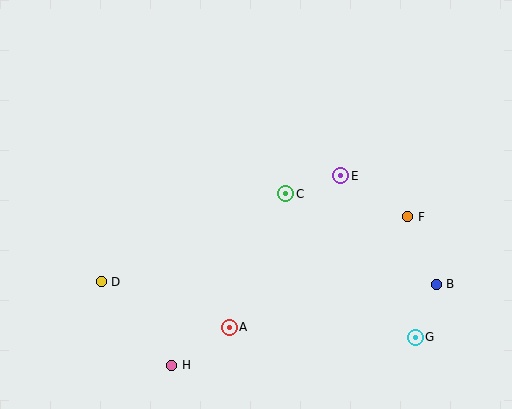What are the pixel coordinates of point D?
Point D is at (101, 282).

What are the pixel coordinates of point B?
Point B is at (436, 284).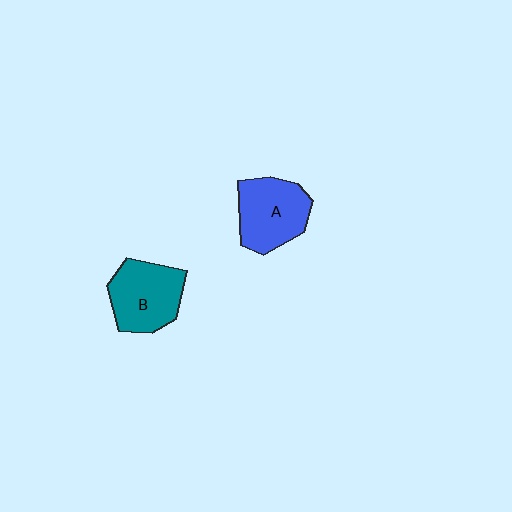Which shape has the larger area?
Shape B (teal).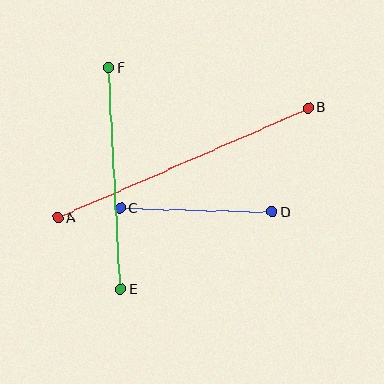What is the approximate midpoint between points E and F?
The midpoint is at approximately (115, 179) pixels.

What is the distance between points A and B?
The distance is approximately 274 pixels.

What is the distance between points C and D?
The distance is approximately 152 pixels.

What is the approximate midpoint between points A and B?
The midpoint is at approximately (183, 163) pixels.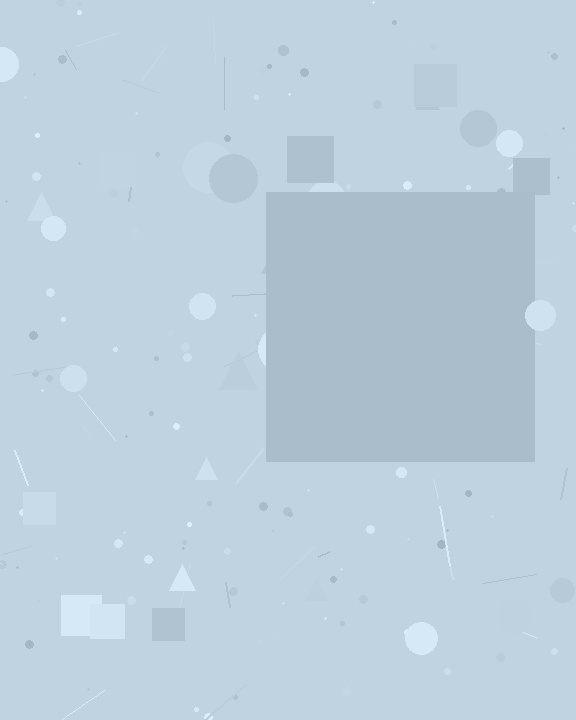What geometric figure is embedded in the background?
A square is embedded in the background.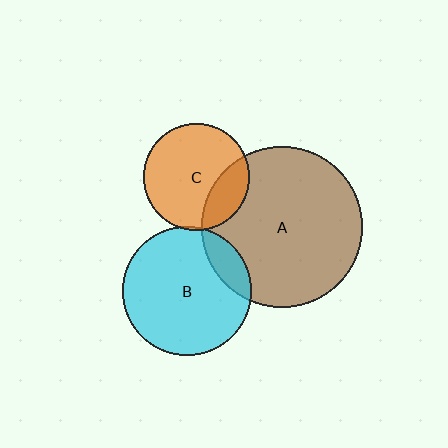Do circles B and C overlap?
Yes.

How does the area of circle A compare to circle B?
Approximately 1.6 times.